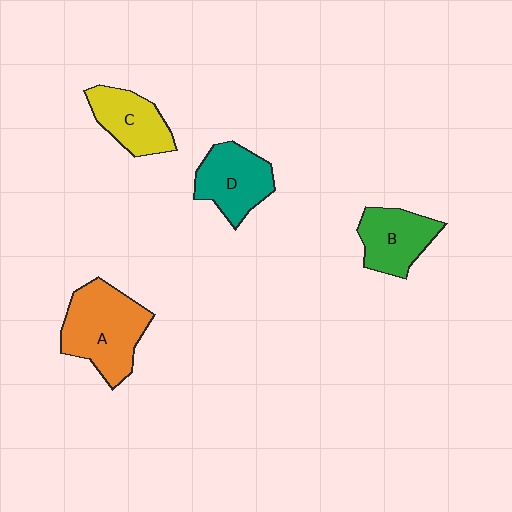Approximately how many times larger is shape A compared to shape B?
Approximately 1.5 times.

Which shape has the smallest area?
Shape C (yellow).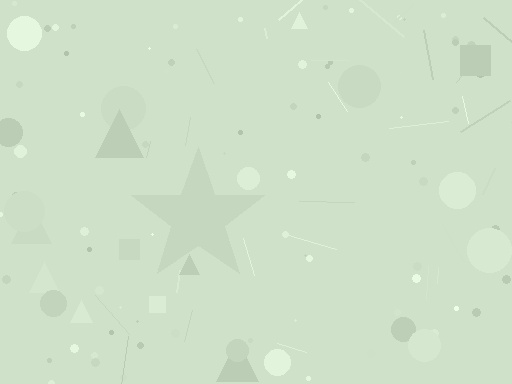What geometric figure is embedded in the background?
A star is embedded in the background.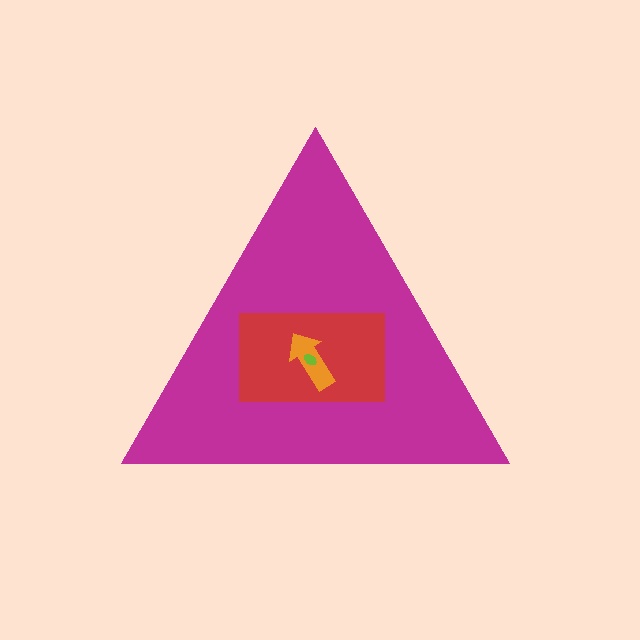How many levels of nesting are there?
4.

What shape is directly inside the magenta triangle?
The red rectangle.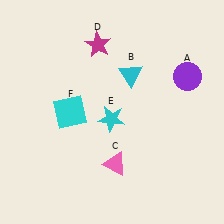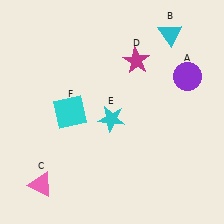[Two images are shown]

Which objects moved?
The objects that moved are: the cyan triangle (B), the pink triangle (C), the magenta star (D).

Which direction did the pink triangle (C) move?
The pink triangle (C) moved left.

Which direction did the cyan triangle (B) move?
The cyan triangle (B) moved up.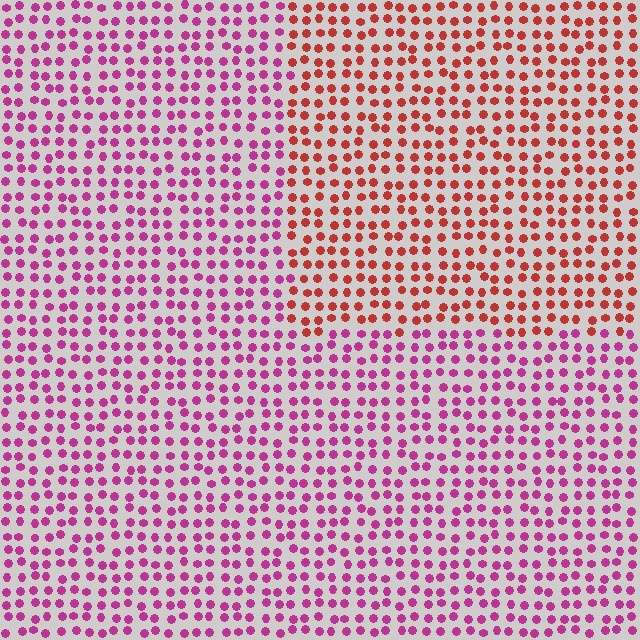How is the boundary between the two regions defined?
The boundary is defined purely by a slight shift in hue (about 44 degrees). Spacing, size, and orientation are identical on both sides.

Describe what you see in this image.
The image is filled with small magenta elements in a uniform arrangement. A rectangle-shaped region is visible where the elements are tinted to a slightly different hue, forming a subtle color boundary.